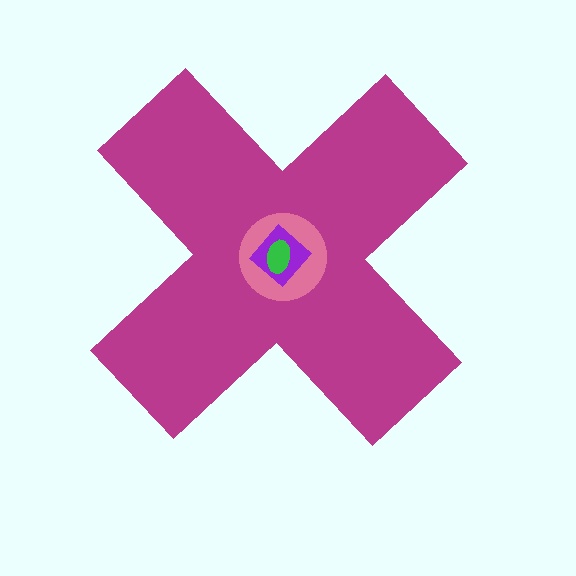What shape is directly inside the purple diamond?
The green ellipse.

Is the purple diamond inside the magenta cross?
Yes.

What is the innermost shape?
The green ellipse.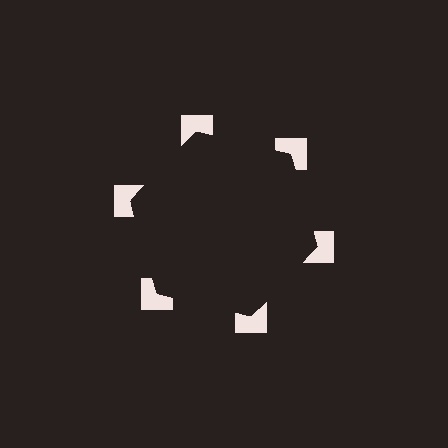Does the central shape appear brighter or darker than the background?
It typically appears slightly darker than the background, even though no actual brightness change is drawn.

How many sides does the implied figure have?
6 sides.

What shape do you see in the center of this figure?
An illusory hexagon — its edges are inferred from the aligned wedge cuts in the notched squares, not physically drawn.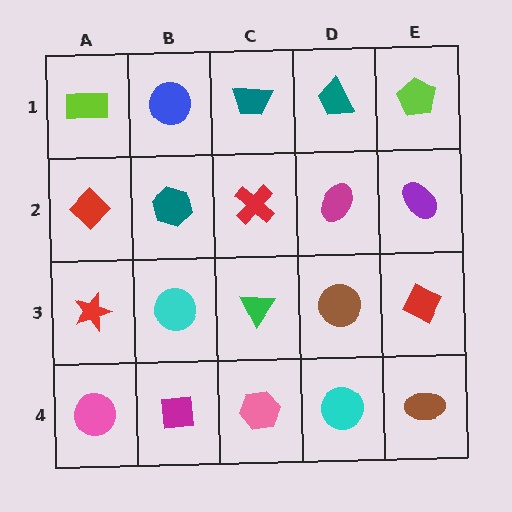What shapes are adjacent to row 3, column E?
A purple ellipse (row 2, column E), a brown ellipse (row 4, column E), a brown circle (row 3, column D).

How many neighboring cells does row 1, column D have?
3.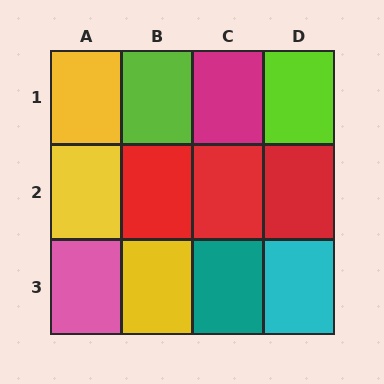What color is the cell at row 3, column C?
Teal.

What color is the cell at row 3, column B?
Yellow.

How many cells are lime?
2 cells are lime.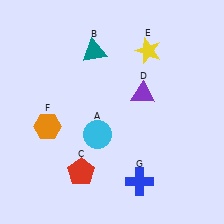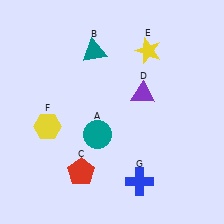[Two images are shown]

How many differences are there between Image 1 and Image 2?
There are 2 differences between the two images.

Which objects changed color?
A changed from cyan to teal. F changed from orange to yellow.